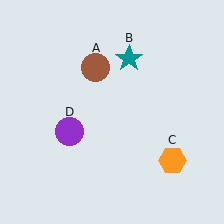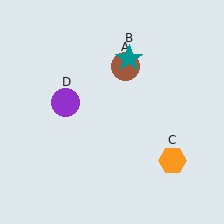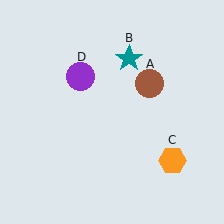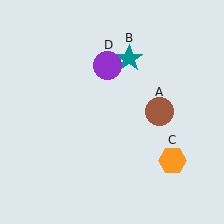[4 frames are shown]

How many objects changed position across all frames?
2 objects changed position: brown circle (object A), purple circle (object D).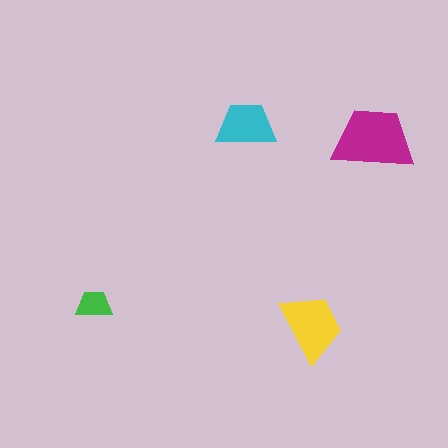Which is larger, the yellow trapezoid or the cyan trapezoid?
The yellow one.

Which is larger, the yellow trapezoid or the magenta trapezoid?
The magenta one.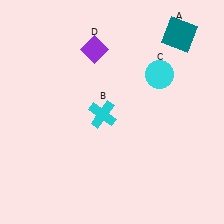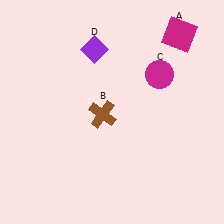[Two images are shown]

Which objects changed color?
A changed from teal to magenta. B changed from cyan to brown. C changed from cyan to magenta.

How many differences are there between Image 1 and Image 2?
There are 3 differences between the two images.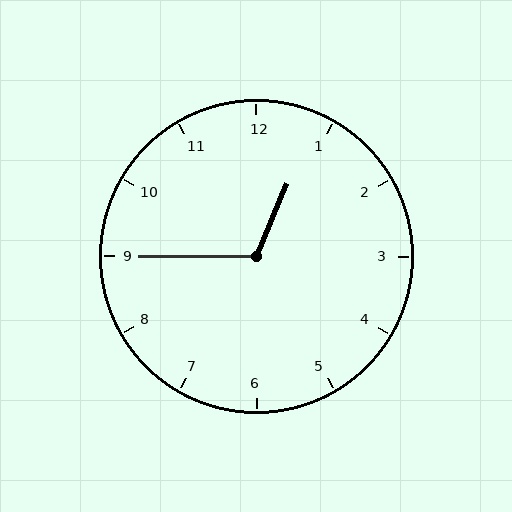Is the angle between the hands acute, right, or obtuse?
It is obtuse.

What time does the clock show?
12:45.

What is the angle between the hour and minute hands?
Approximately 112 degrees.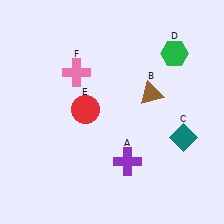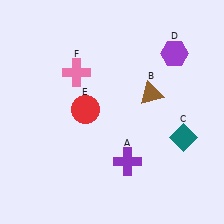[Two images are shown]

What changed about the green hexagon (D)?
In Image 1, D is green. In Image 2, it changed to purple.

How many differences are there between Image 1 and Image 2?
There is 1 difference between the two images.